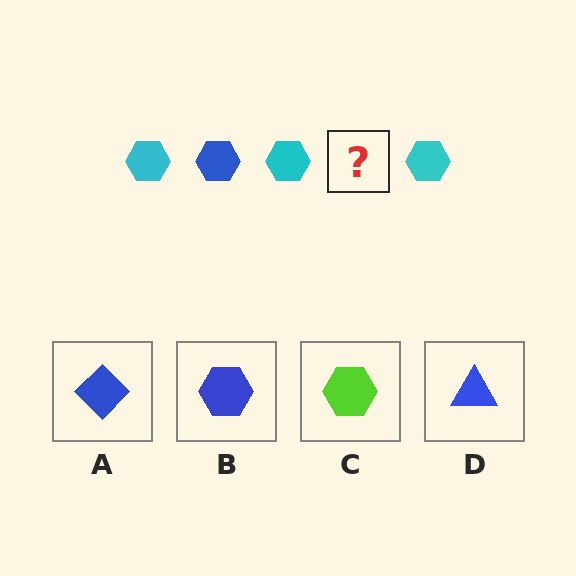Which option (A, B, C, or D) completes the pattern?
B.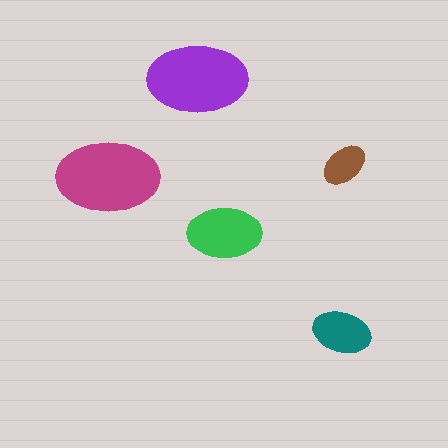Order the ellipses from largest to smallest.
the magenta one, the purple one, the green one, the teal one, the brown one.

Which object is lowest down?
The teal ellipse is bottommost.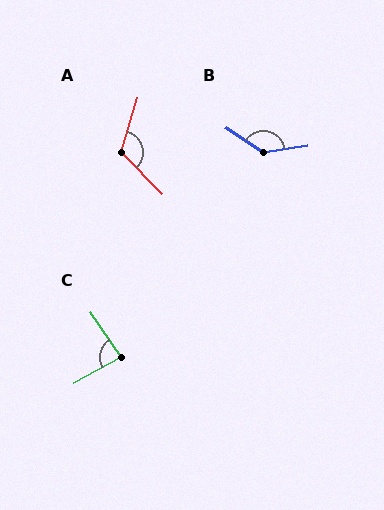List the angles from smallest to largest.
C (85°), A (118°), B (137°).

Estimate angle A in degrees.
Approximately 118 degrees.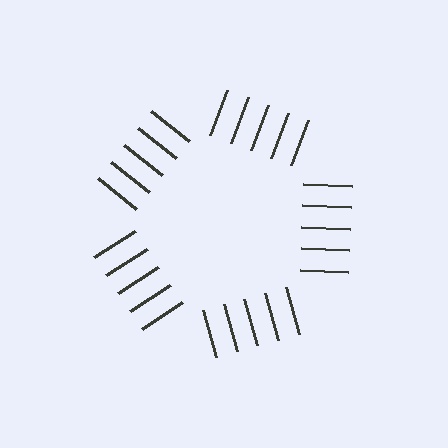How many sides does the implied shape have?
5 sides — the line-ends trace a pentagon.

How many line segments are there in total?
25 — 5 along each of the 5 edges.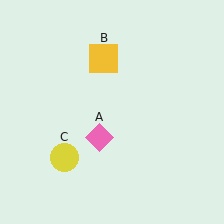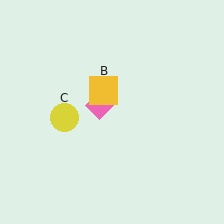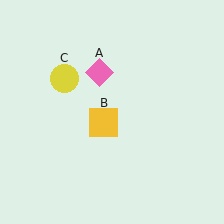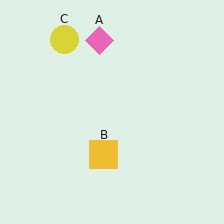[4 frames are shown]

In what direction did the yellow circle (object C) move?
The yellow circle (object C) moved up.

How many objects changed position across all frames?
3 objects changed position: pink diamond (object A), yellow square (object B), yellow circle (object C).